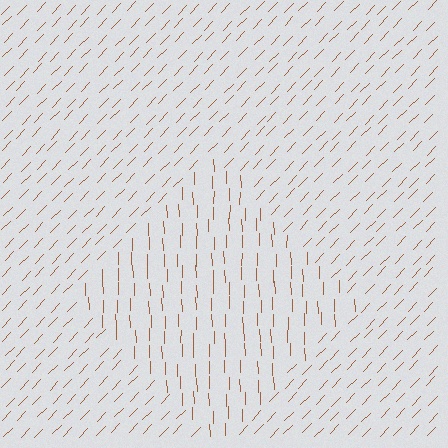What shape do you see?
I see a diamond.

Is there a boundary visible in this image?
Yes, there is a texture boundary formed by a change in line orientation.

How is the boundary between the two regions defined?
The boundary is defined purely by a change in line orientation (approximately 45 degrees difference). All lines are the same color and thickness.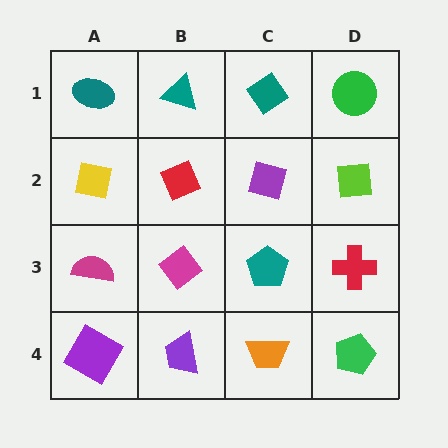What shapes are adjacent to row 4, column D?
A red cross (row 3, column D), an orange trapezoid (row 4, column C).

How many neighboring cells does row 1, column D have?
2.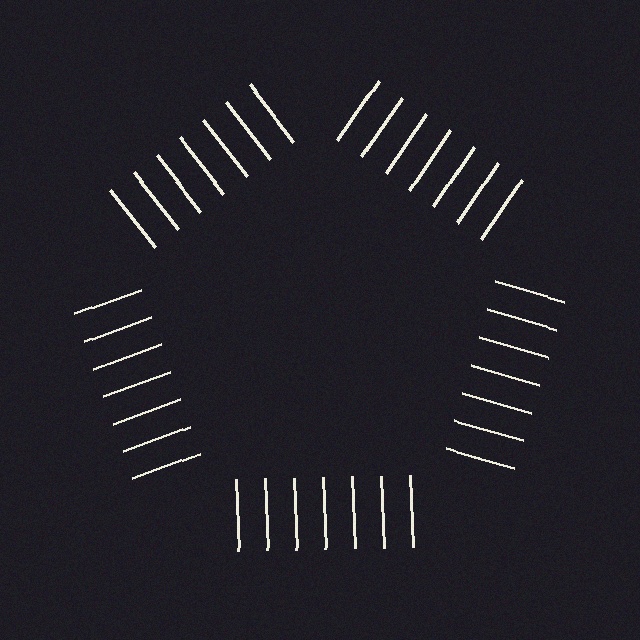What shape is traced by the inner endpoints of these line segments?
An illusory pentagon — the line segments terminate on its edges but no continuous stroke is drawn.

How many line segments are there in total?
35 — 7 along each of the 5 edges.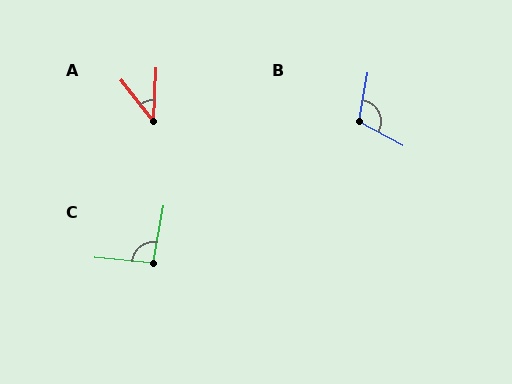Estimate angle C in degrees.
Approximately 96 degrees.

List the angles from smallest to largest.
A (41°), C (96°), B (108°).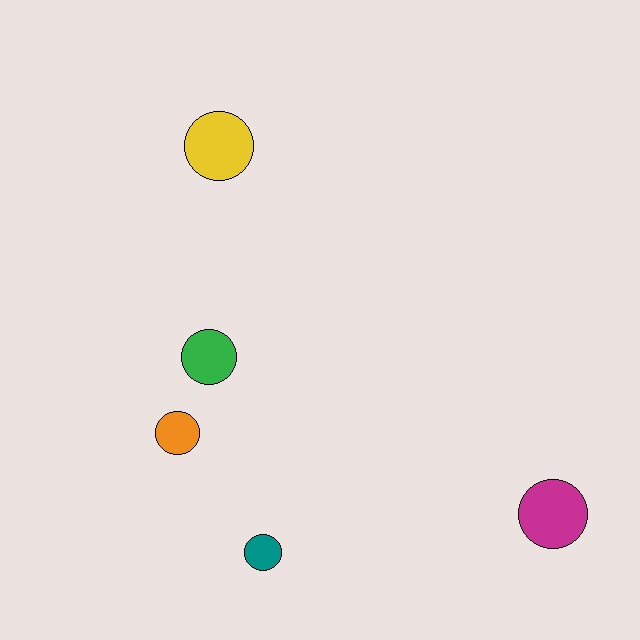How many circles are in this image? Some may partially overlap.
There are 5 circles.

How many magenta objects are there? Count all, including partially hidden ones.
There is 1 magenta object.